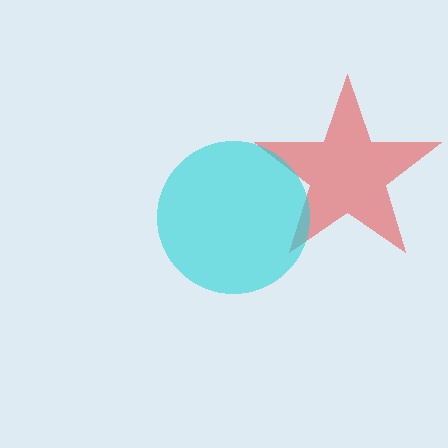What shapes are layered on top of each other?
The layered shapes are: a red star, a cyan circle.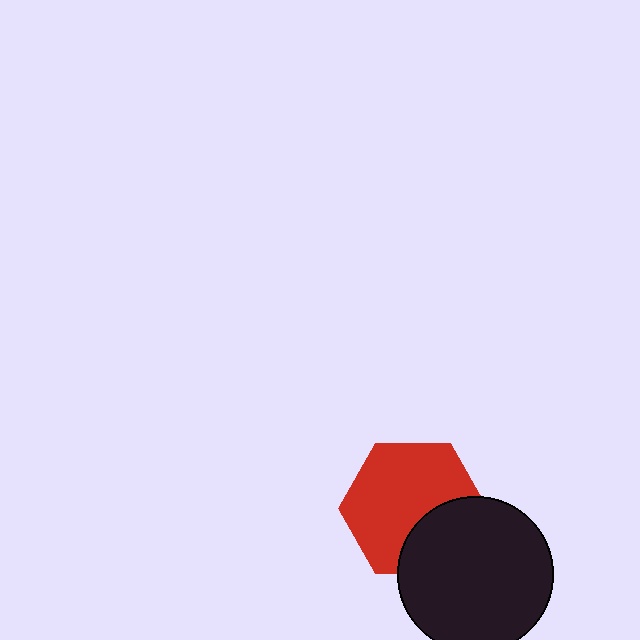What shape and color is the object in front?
The object in front is a black circle.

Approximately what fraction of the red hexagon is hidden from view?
Roughly 30% of the red hexagon is hidden behind the black circle.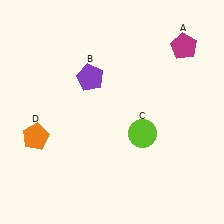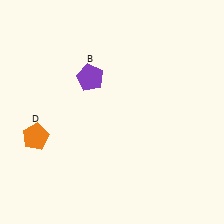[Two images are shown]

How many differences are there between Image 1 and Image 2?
There are 2 differences between the two images.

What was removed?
The lime circle (C), the magenta pentagon (A) were removed in Image 2.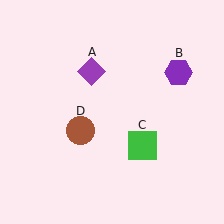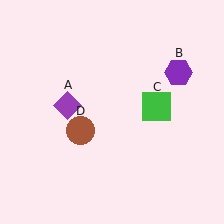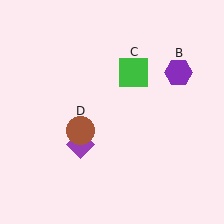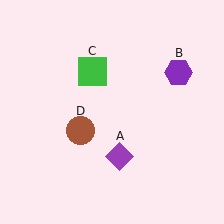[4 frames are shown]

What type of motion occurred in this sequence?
The purple diamond (object A), green square (object C) rotated counterclockwise around the center of the scene.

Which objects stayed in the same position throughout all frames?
Purple hexagon (object B) and brown circle (object D) remained stationary.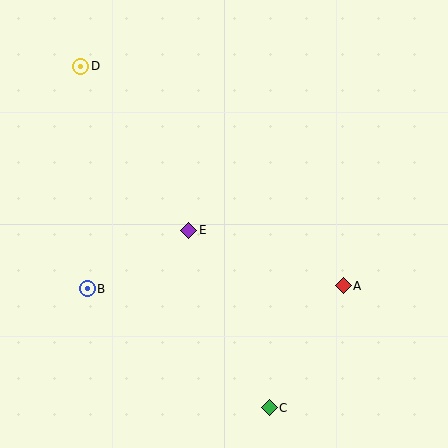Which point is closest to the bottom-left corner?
Point B is closest to the bottom-left corner.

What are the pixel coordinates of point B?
Point B is at (87, 289).